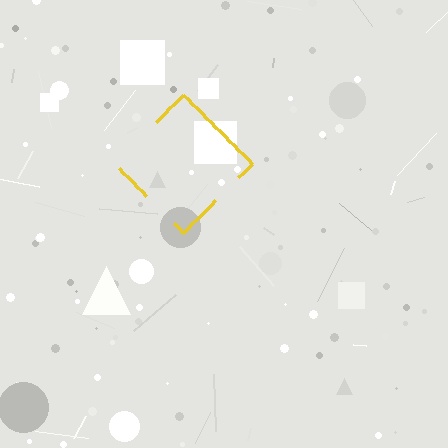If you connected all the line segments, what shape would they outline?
They would outline a diamond.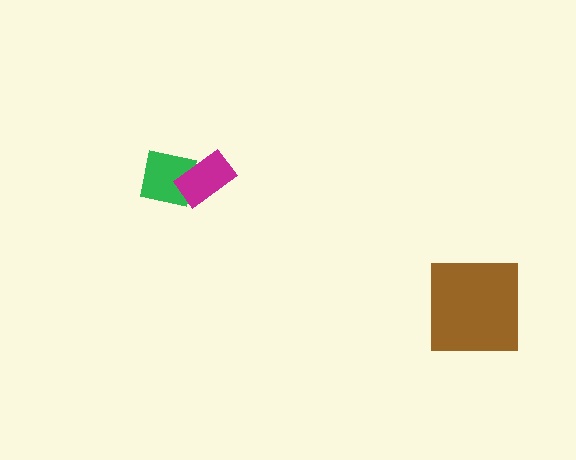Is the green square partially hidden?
Yes, it is partially covered by another shape.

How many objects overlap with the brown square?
0 objects overlap with the brown square.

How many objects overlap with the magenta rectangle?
1 object overlaps with the magenta rectangle.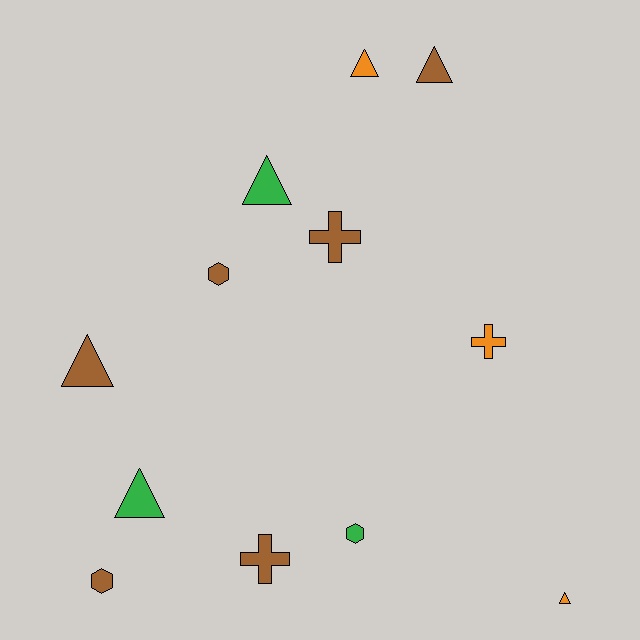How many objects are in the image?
There are 12 objects.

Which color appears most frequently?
Brown, with 6 objects.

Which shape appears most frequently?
Triangle, with 6 objects.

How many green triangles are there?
There are 2 green triangles.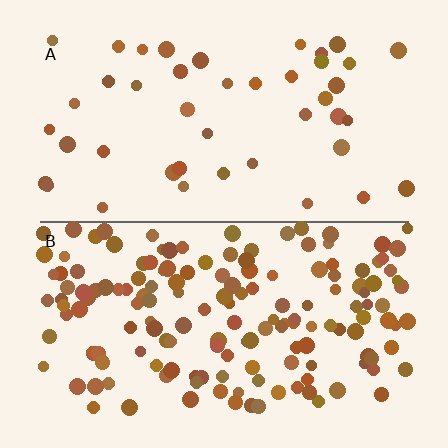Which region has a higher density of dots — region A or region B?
B (the bottom).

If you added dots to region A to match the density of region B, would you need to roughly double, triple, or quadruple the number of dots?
Approximately quadruple.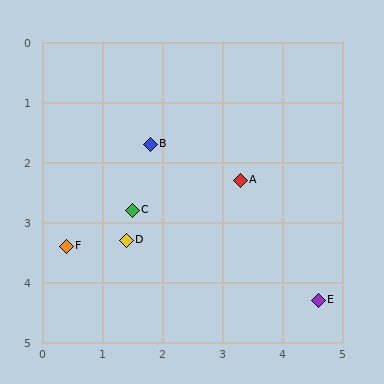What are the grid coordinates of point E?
Point E is at approximately (4.6, 4.3).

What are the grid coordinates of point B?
Point B is at approximately (1.8, 1.7).